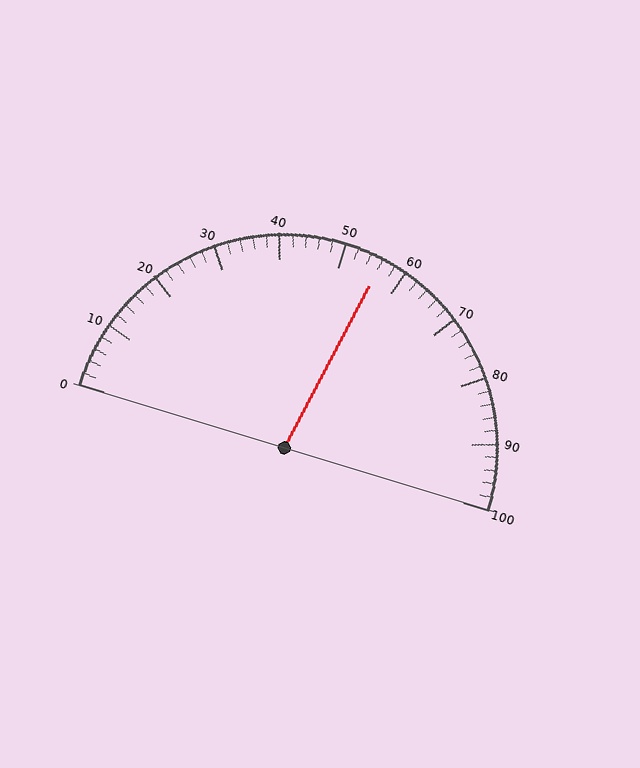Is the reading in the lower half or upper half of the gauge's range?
The reading is in the upper half of the range (0 to 100).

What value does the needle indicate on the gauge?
The needle indicates approximately 56.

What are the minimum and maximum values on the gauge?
The gauge ranges from 0 to 100.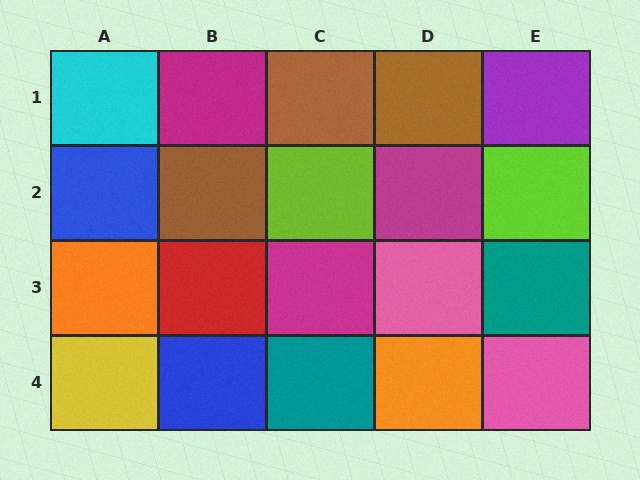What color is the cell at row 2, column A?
Blue.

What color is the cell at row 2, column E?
Lime.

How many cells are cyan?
1 cell is cyan.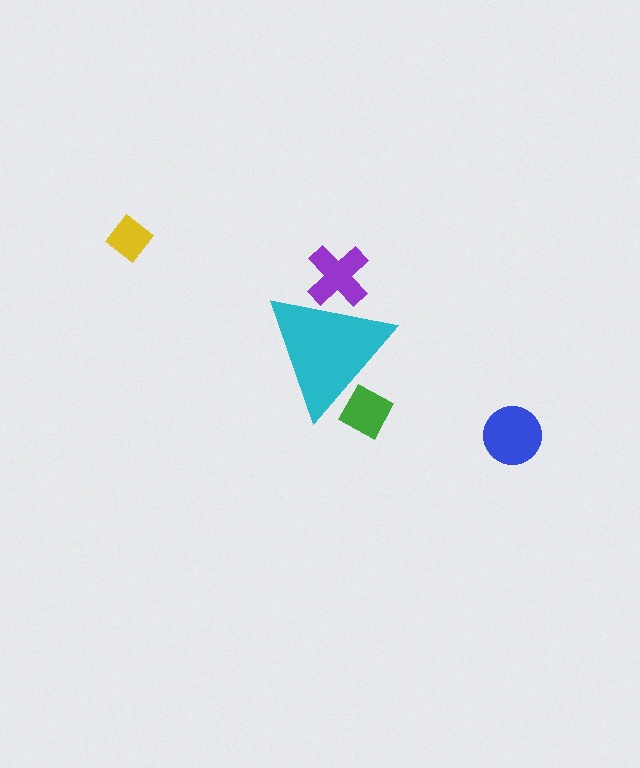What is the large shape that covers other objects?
A cyan triangle.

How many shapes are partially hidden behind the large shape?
2 shapes are partially hidden.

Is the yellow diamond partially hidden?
No, the yellow diamond is fully visible.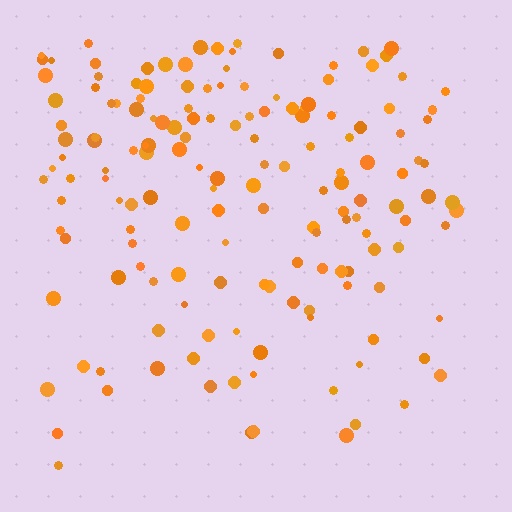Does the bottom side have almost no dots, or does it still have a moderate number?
Still a moderate number, just noticeably fewer than the top.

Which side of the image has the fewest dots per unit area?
The bottom.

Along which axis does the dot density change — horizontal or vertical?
Vertical.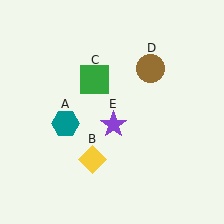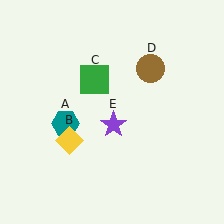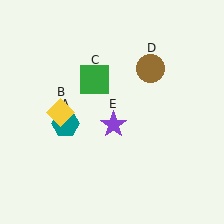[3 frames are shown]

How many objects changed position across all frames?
1 object changed position: yellow diamond (object B).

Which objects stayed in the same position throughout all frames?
Teal hexagon (object A) and green square (object C) and brown circle (object D) and purple star (object E) remained stationary.